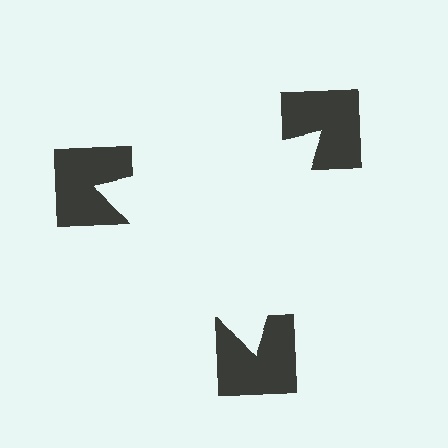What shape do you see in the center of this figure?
An illusory triangle — its edges are inferred from the aligned wedge cuts in the notched squares, not physically drawn.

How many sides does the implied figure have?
3 sides.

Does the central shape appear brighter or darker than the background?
It typically appears slightly brighter than the background, even though no actual brightness change is drawn.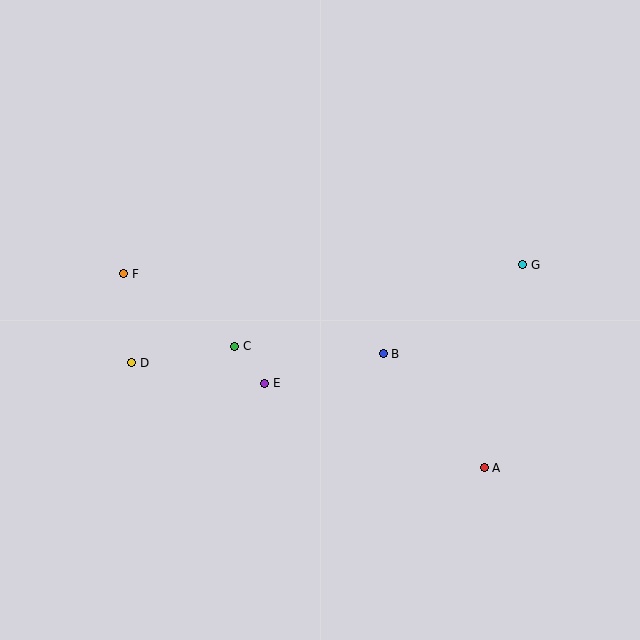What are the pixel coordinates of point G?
Point G is at (523, 265).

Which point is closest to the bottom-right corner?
Point A is closest to the bottom-right corner.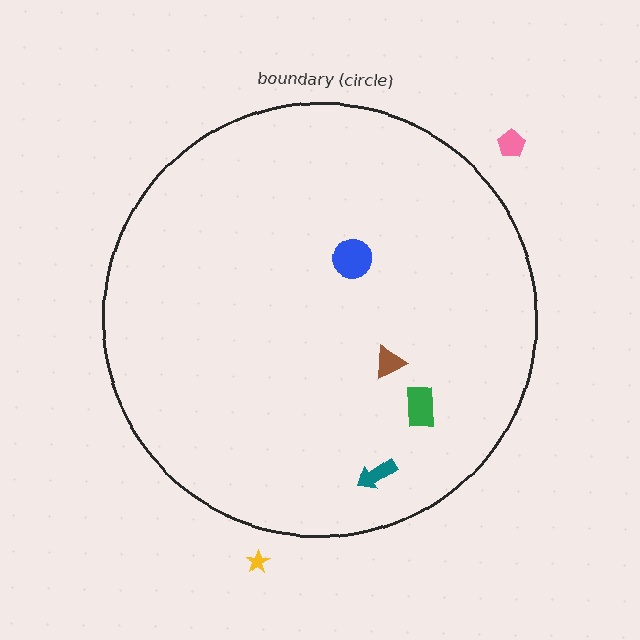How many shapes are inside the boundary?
4 inside, 2 outside.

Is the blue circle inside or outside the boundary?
Inside.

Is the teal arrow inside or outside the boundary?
Inside.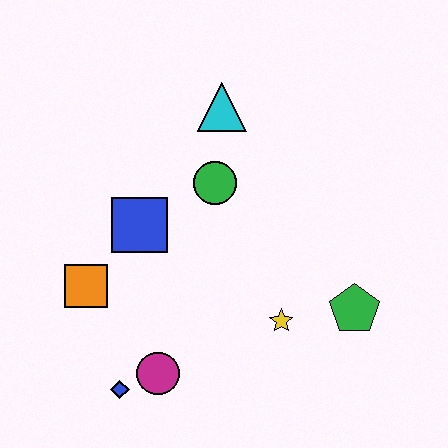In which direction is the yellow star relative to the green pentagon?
The yellow star is to the left of the green pentagon.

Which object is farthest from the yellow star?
The cyan triangle is farthest from the yellow star.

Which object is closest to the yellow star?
The green pentagon is closest to the yellow star.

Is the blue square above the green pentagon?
Yes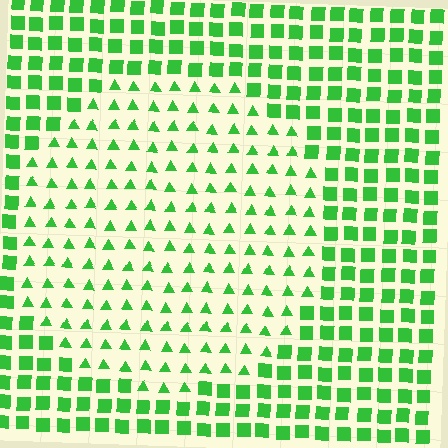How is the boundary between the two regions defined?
The boundary is defined by a change in element shape: triangles inside vs. squares outside. All elements share the same color and spacing.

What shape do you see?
I see a circle.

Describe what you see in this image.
The image is filled with small green elements arranged in a uniform grid. A circle-shaped region contains triangles, while the surrounding area contains squares. The boundary is defined purely by the change in element shape.